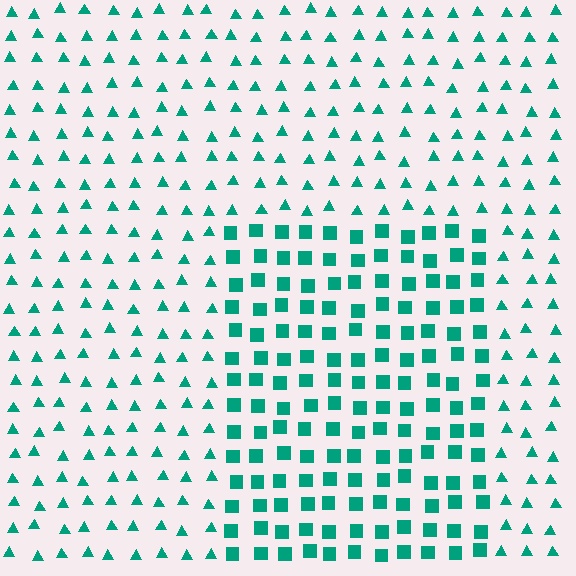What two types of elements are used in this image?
The image uses squares inside the rectangle region and triangles outside it.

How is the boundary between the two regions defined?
The boundary is defined by a change in element shape: squares inside vs. triangles outside. All elements share the same color and spacing.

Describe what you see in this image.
The image is filled with small teal elements arranged in a uniform grid. A rectangle-shaped region contains squares, while the surrounding area contains triangles. The boundary is defined purely by the change in element shape.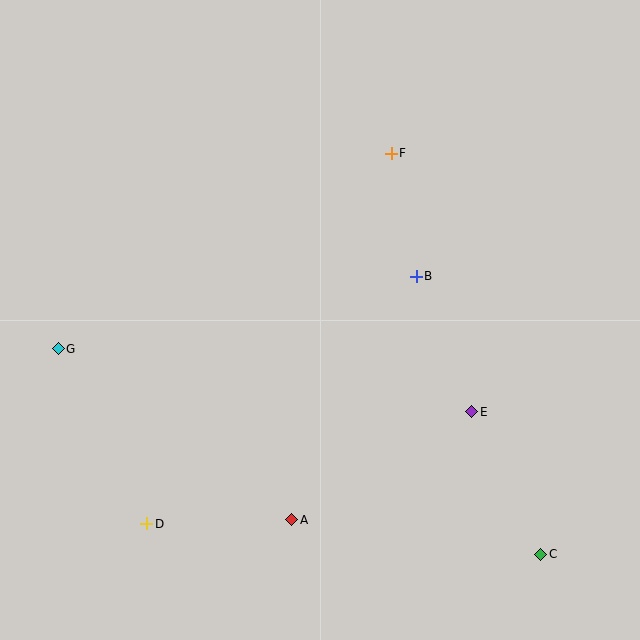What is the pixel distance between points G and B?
The distance between G and B is 366 pixels.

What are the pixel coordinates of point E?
Point E is at (472, 412).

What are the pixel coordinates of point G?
Point G is at (58, 349).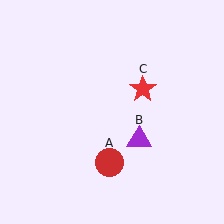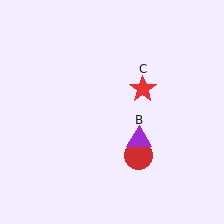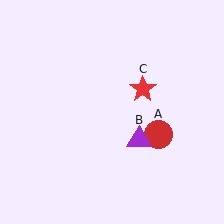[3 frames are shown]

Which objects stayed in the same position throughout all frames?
Purple triangle (object B) and red star (object C) remained stationary.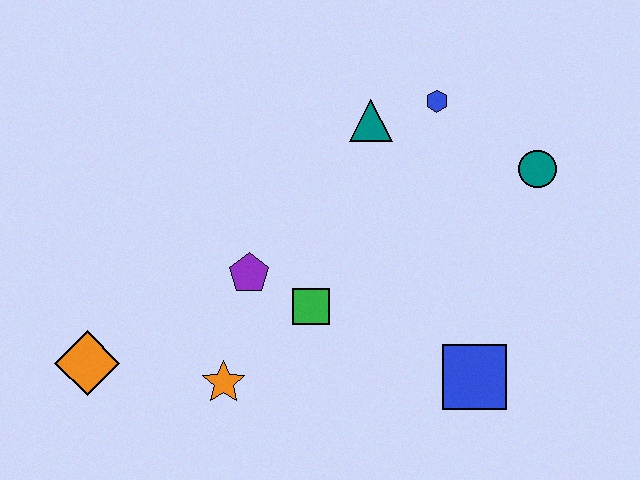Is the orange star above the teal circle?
No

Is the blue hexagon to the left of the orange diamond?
No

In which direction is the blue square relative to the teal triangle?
The blue square is below the teal triangle.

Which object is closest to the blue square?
The green square is closest to the blue square.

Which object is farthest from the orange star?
The teal circle is farthest from the orange star.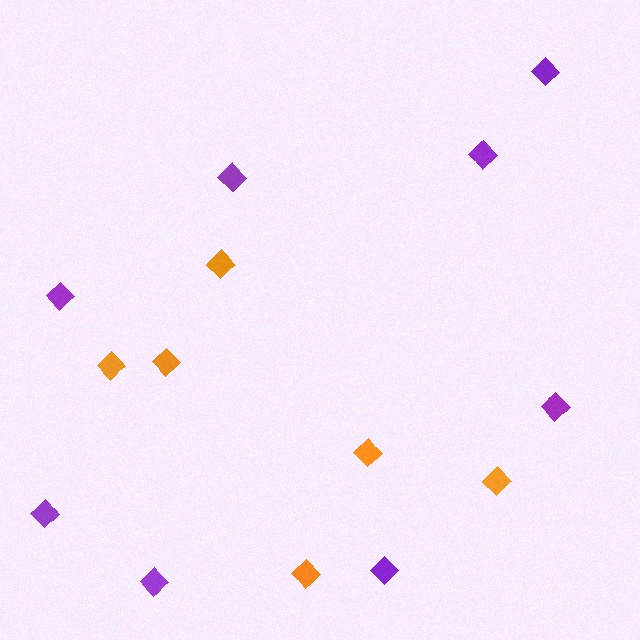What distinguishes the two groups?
There are 2 groups: one group of purple diamonds (8) and one group of orange diamonds (6).